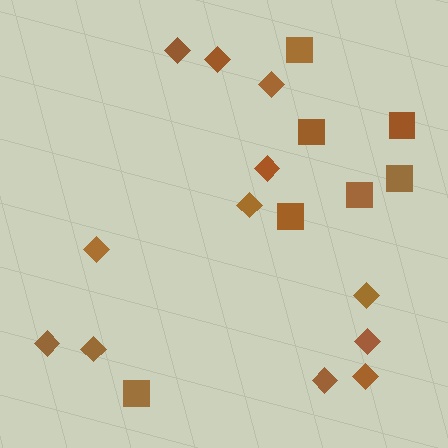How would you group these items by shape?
There are 2 groups: one group of squares (7) and one group of diamonds (12).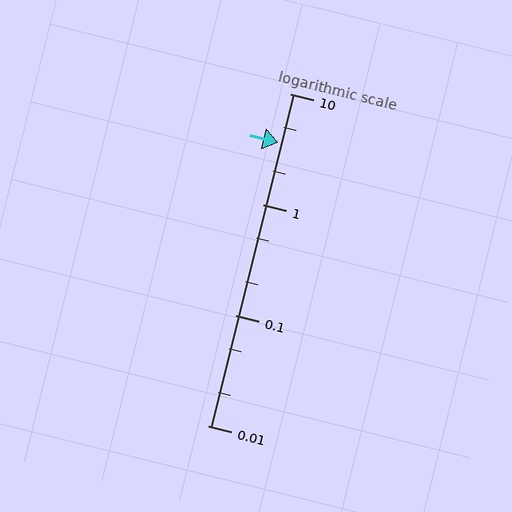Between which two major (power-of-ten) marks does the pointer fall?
The pointer is between 1 and 10.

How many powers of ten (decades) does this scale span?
The scale spans 3 decades, from 0.01 to 10.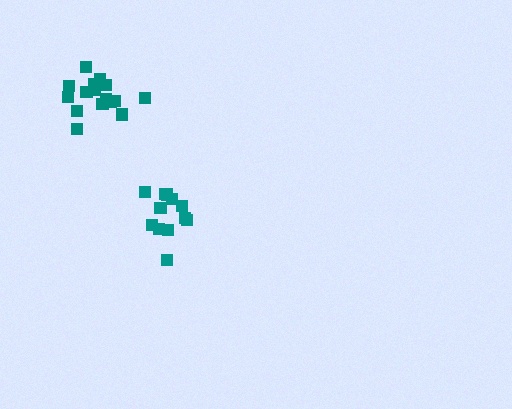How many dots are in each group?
Group 1: 16 dots, Group 2: 12 dots (28 total).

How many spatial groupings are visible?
There are 2 spatial groupings.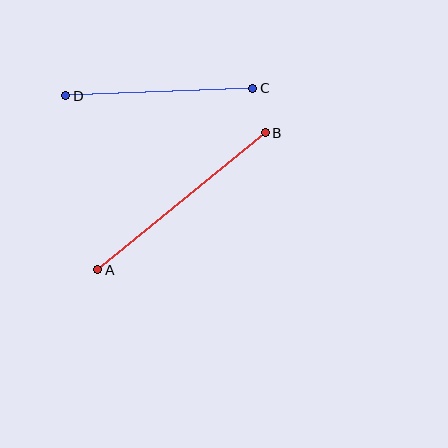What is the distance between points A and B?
The distance is approximately 216 pixels.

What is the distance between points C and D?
The distance is approximately 187 pixels.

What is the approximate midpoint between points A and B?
The midpoint is at approximately (182, 201) pixels.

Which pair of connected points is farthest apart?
Points A and B are farthest apart.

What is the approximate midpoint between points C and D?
The midpoint is at approximately (159, 92) pixels.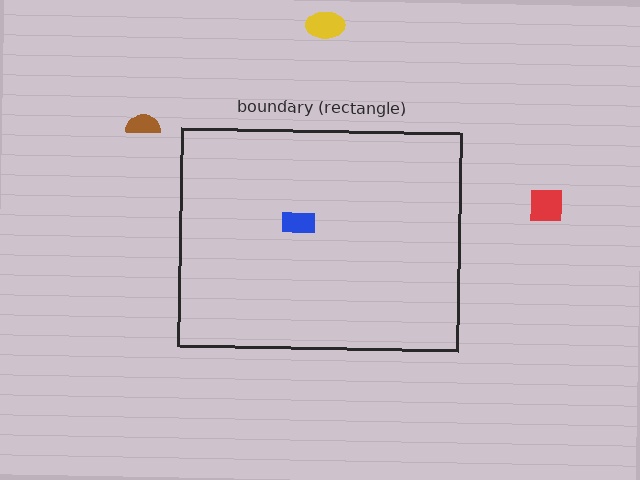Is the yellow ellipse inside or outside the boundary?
Outside.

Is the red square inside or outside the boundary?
Outside.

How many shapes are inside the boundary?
1 inside, 3 outside.